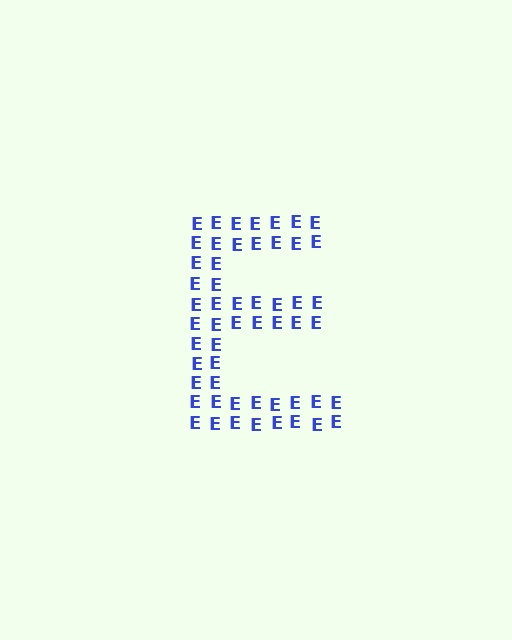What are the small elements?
The small elements are letter E's.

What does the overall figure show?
The overall figure shows the letter E.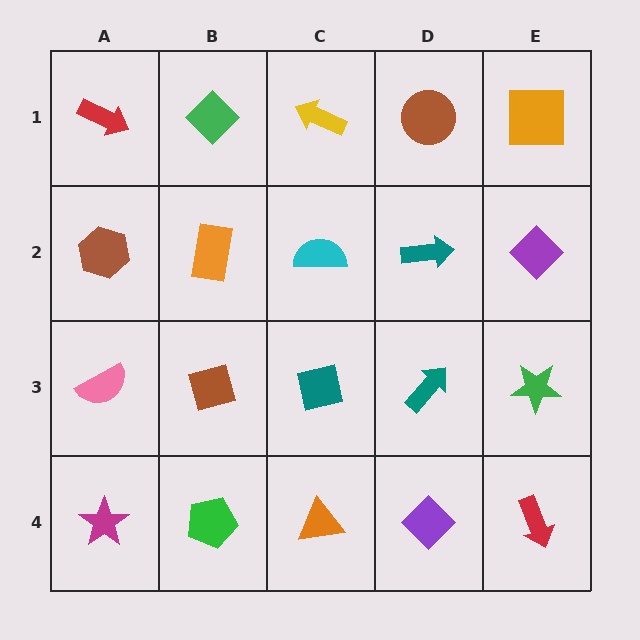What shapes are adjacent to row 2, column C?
A yellow arrow (row 1, column C), a teal square (row 3, column C), an orange rectangle (row 2, column B), a teal arrow (row 2, column D).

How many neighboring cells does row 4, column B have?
3.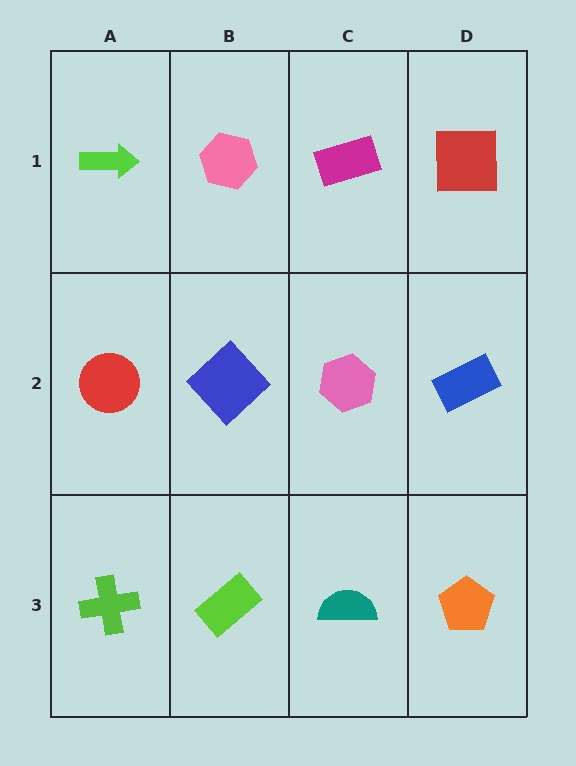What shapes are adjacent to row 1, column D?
A blue rectangle (row 2, column D), a magenta rectangle (row 1, column C).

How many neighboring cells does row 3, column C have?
3.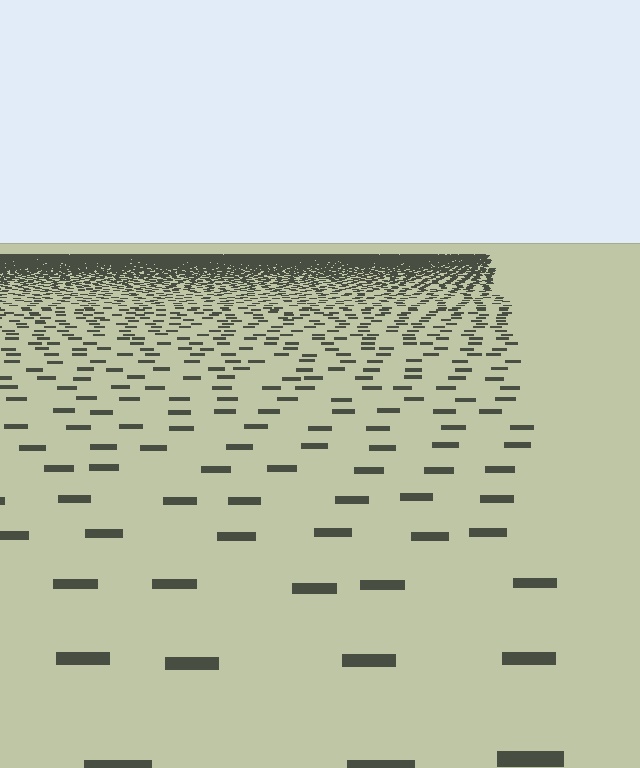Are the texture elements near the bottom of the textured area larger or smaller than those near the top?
Larger. Near the bottom, elements are closer to the viewer and appear at a bigger on-screen size.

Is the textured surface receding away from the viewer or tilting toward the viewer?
The surface is receding away from the viewer. Texture elements get smaller and denser toward the top.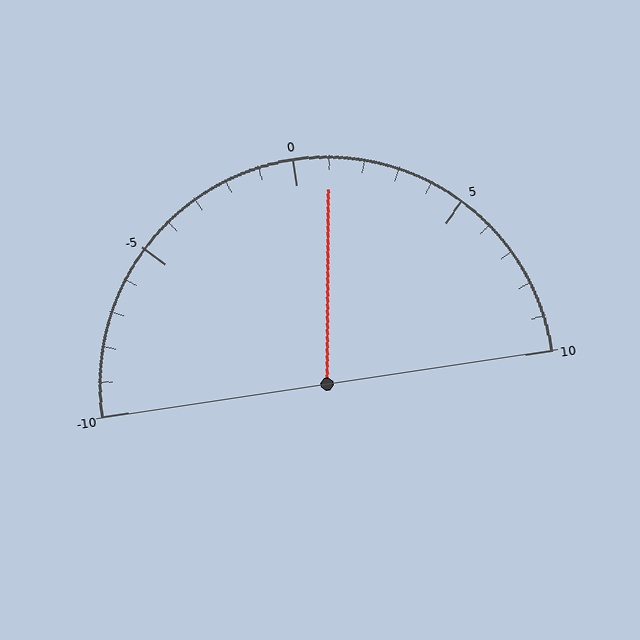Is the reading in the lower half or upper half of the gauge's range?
The reading is in the upper half of the range (-10 to 10).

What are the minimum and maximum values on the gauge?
The gauge ranges from -10 to 10.